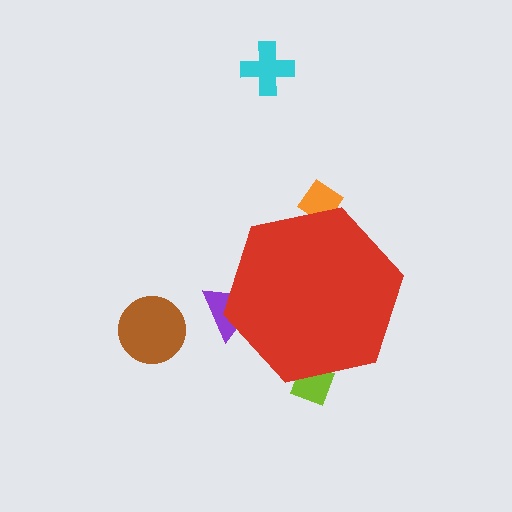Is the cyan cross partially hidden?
No, the cyan cross is fully visible.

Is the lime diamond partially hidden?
Yes, the lime diamond is partially hidden behind the red hexagon.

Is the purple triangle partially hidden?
Yes, the purple triangle is partially hidden behind the red hexagon.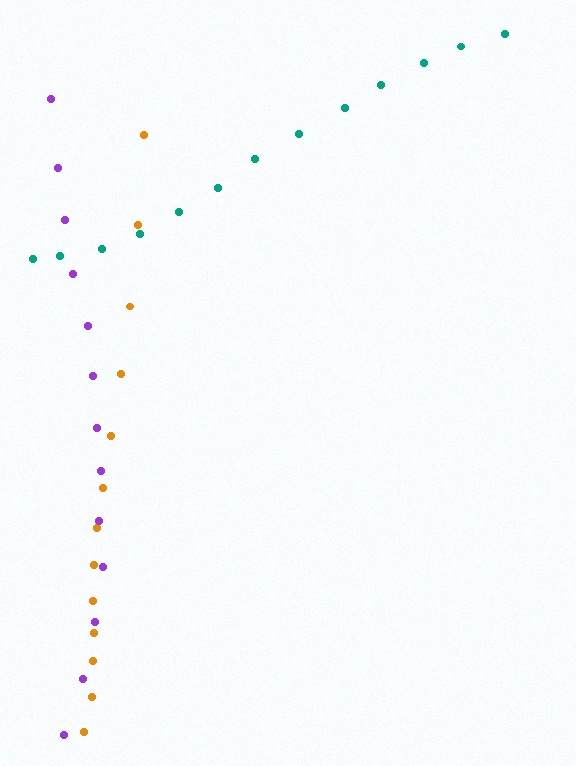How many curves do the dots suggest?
There are 3 distinct paths.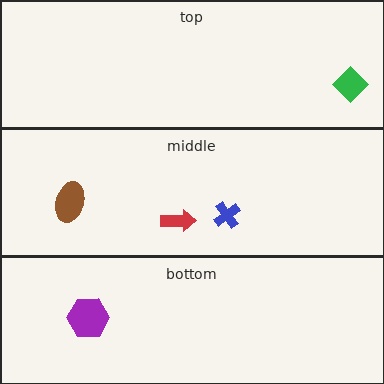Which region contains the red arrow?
The middle region.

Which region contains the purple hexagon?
The bottom region.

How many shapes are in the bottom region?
1.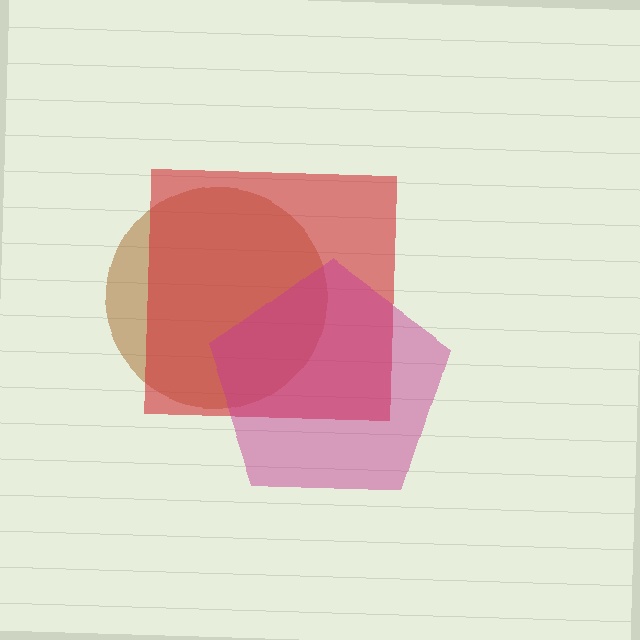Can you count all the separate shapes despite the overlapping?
Yes, there are 3 separate shapes.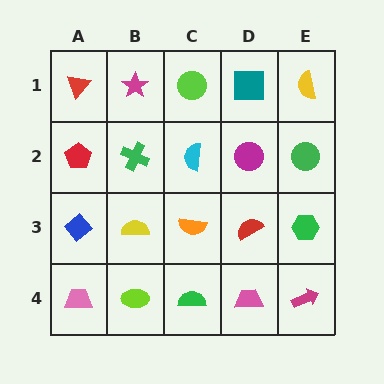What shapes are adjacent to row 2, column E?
A yellow semicircle (row 1, column E), a green hexagon (row 3, column E), a magenta circle (row 2, column D).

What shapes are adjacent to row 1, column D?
A magenta circle (row 2, column D), a lime circle (row 1, column C), a yellow semicircle (row 1, column E).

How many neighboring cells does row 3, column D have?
4.